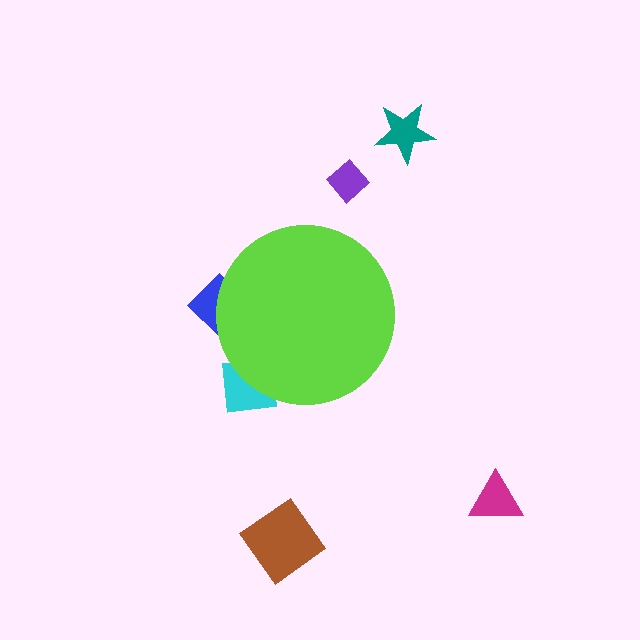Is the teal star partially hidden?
No, the teal star is fully visible.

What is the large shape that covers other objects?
A lime circle.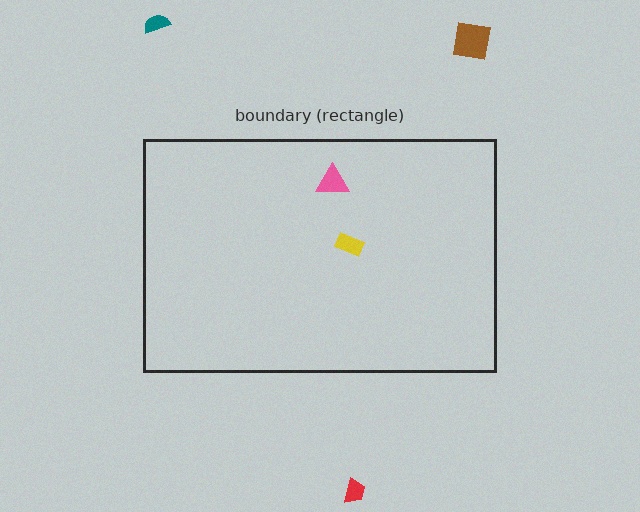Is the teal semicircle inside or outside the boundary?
Outside.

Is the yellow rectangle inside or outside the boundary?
Inside.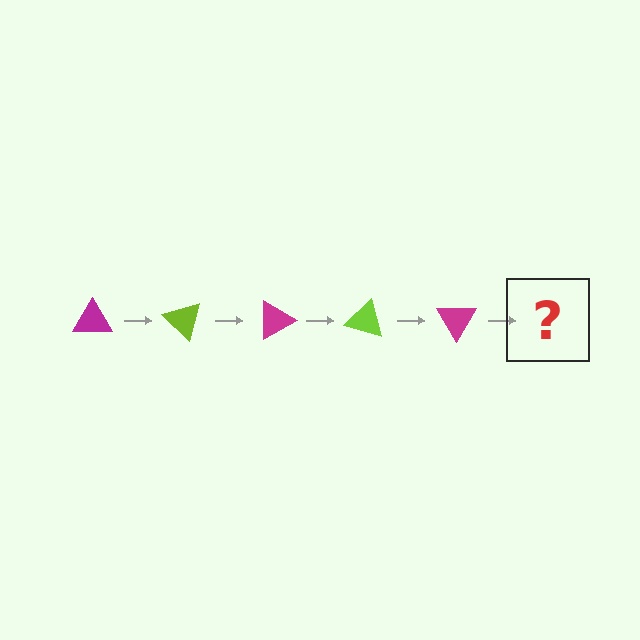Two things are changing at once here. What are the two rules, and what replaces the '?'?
The two rules are that it rotates 45 degrees each step and the color cycles through magenta and lime. The '?' should be a lime triangle, rotated 225 degrees from the start.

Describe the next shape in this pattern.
It should be a lime triangle, rotated 225 degrees from the start.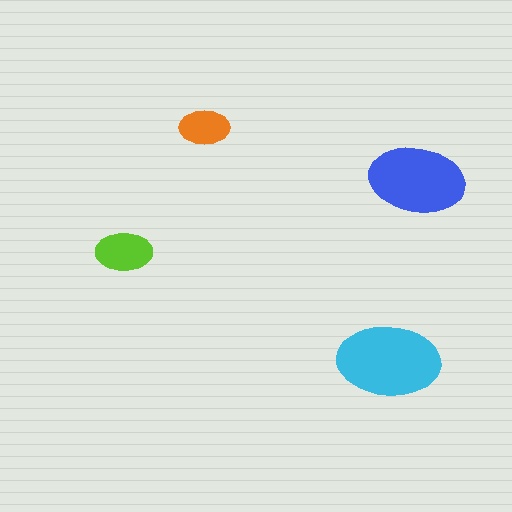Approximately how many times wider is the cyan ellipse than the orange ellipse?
About 2 times wider.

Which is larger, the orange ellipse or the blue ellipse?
The blue one.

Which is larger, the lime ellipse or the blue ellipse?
The blue one.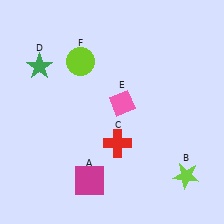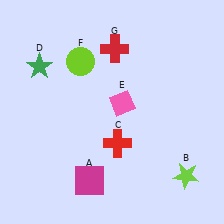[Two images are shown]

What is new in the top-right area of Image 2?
A red cross (G) was added in the top-right area of Image 2.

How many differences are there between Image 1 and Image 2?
There is 1 difference between the two images.